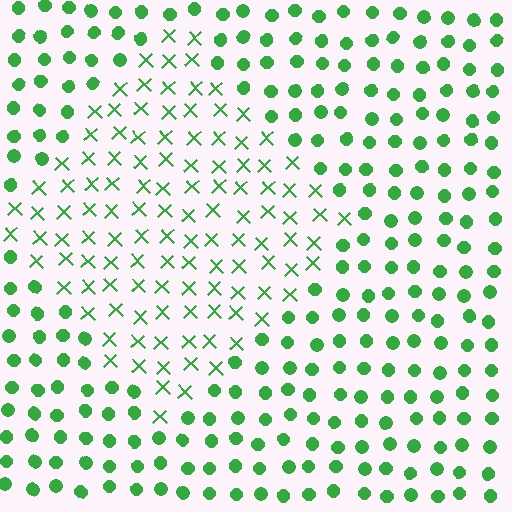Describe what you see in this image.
The image is filled with small green elements arranged in a uniform grid. A diamond-shaped region contains X marks, while the surrounding area contains circles. The boundary is defined purely by the change in element shape.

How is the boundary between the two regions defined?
The boundary is defined by a change in element shape: X marks inside vs. circles outside. All elements share the same color and spacing.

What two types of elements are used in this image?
The image uses X marks inside the diamond region and circles outside it.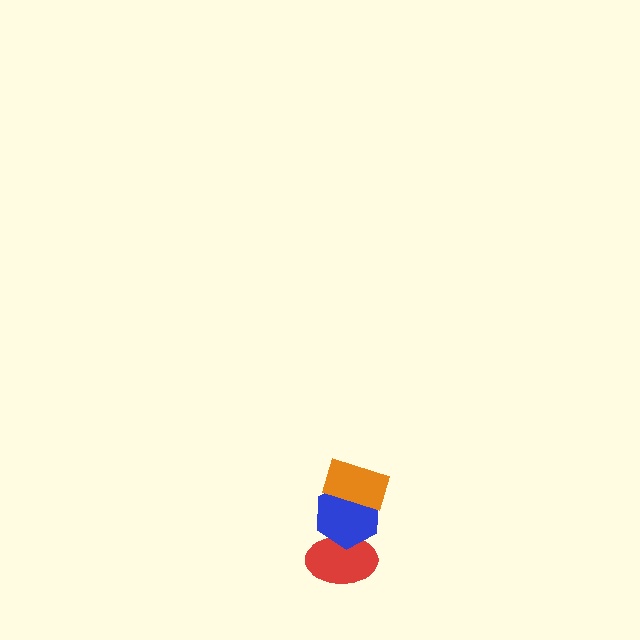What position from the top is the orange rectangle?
The orange rectangle is 1st from the top.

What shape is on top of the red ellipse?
The blue hexagon is on top of the red ellipse.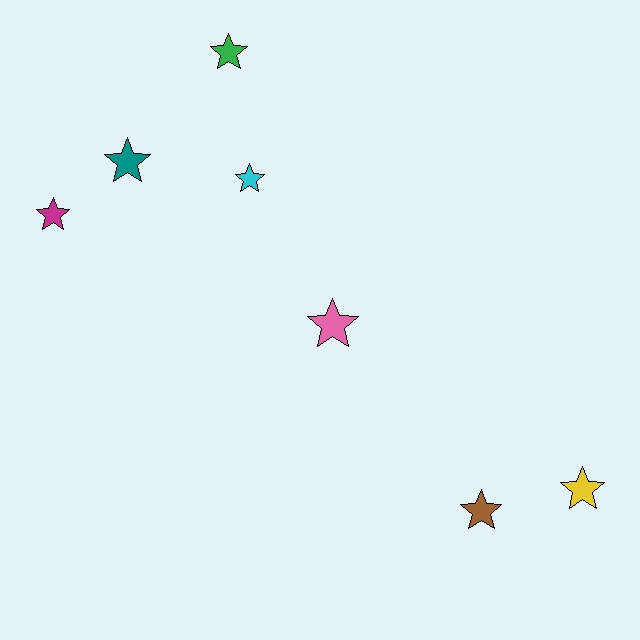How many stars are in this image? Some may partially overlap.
There are 7 stars.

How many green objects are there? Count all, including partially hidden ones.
There is 1 green object.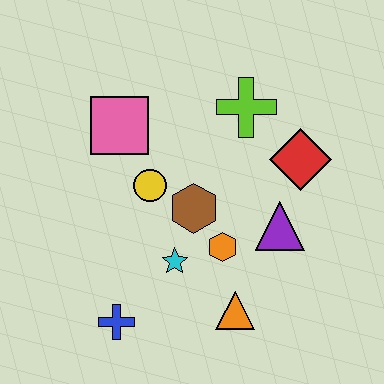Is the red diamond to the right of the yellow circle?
Yes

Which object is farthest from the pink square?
The orange triangle is farthest from the pink square.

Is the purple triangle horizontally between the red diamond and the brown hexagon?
Yes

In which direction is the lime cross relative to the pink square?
The lime cross is to the right of the pink square.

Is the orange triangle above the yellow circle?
No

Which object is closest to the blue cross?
The cyan star is closest to the blue cross.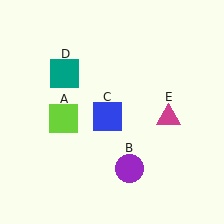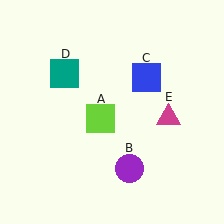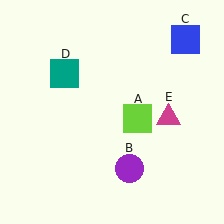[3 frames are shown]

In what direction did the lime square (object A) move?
The lime square (object A) moved right.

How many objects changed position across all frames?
2 objects changed position: lime square (object A), blue square (object C).